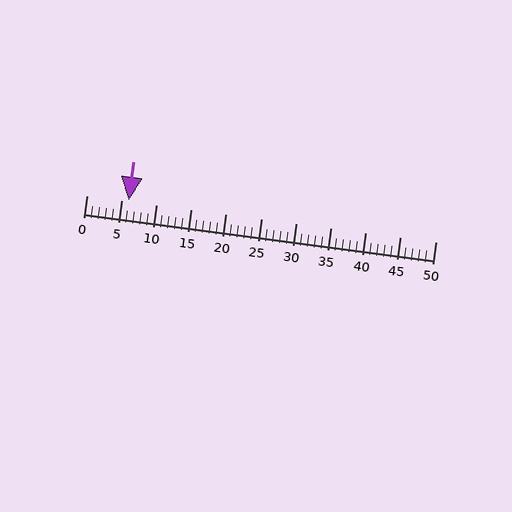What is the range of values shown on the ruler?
The ruler shows values from 0 to 50.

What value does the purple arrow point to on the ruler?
The purple arrow points to approximately 6.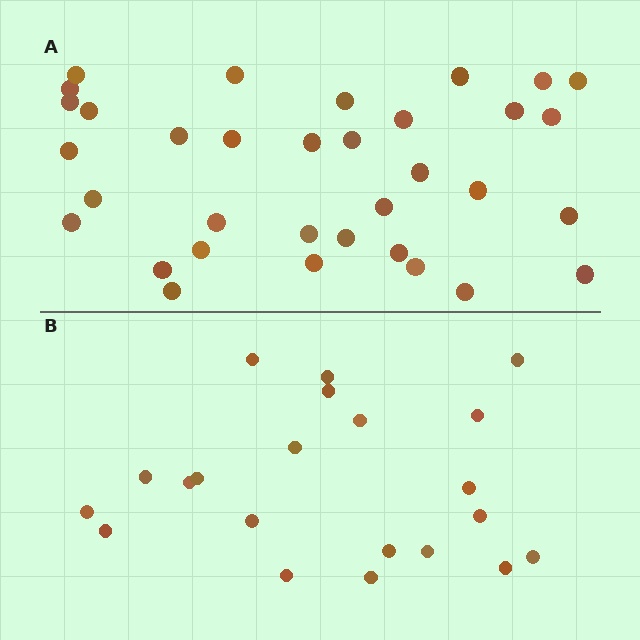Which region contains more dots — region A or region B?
Region A (the top region) has more dots.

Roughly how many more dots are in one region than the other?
Region A has approximately 15 more dots than region B.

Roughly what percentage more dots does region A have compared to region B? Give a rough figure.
About 60% more.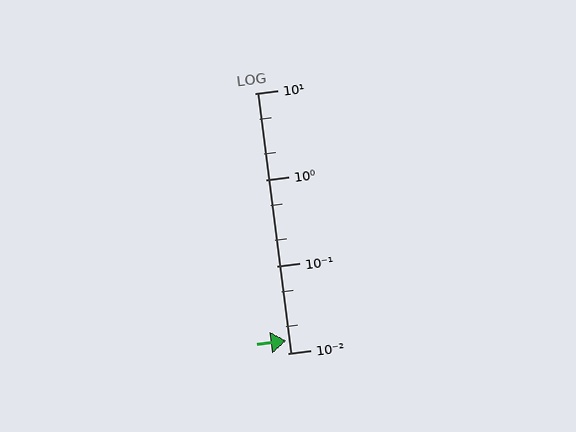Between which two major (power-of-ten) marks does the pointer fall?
The pointer is between 0.01 and 0.1.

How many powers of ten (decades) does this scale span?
The scale spans 3 decades, from 0.01 to 10.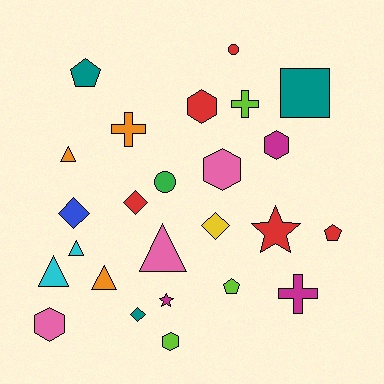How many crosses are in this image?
There are 3 crosses.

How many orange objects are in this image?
There are 3 orange objects.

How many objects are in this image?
There are 25 objects.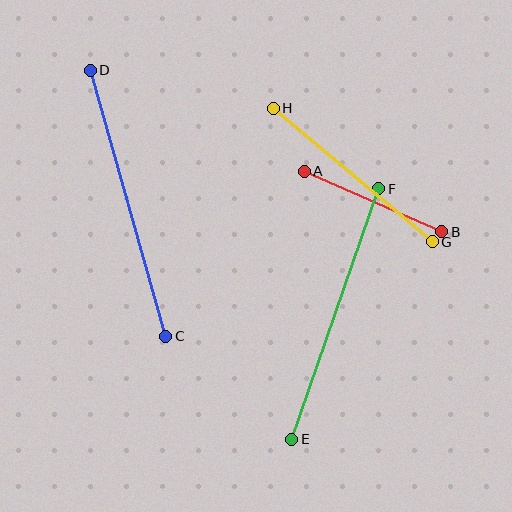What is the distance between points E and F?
The distance is approximately 265 pixels.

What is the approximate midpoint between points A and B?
The midpoint is at approximately (373, 201) pixels.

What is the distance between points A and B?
The distance is approximately 150 pixels.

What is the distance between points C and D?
The distance is approximately 277 pixels.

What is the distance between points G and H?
The distance is approximately 207 pixels.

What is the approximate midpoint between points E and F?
The midpoint is at approximately (335, 314) pixels.